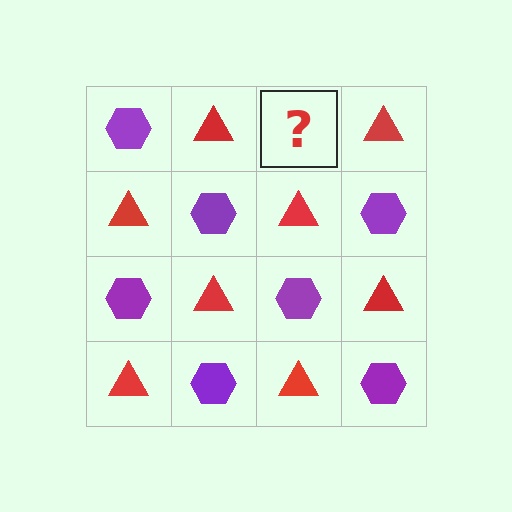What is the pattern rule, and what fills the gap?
The rule is that it alternates purple hexagon and red triangle in a checkerboard pattern. The gap should be filled with a purple hexagon.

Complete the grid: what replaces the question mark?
The question mark should be replaced with a purple hexagon.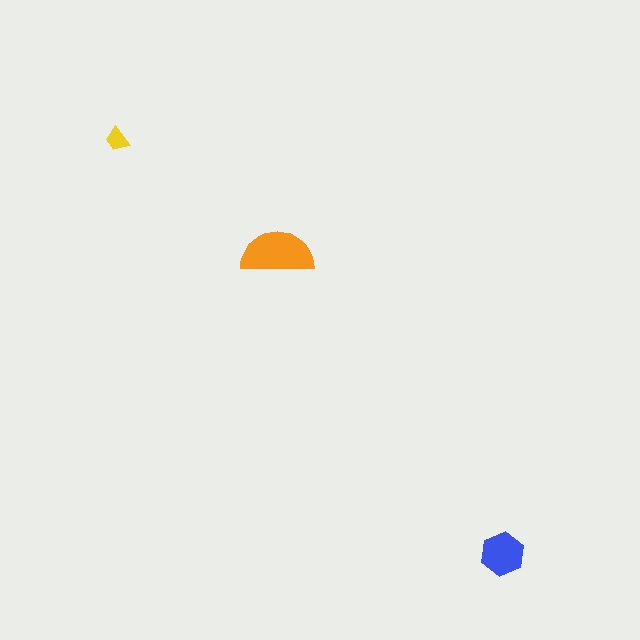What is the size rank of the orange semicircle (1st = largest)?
1st.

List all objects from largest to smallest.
The orange semicircle, the blue hexagon, the yellow trapezoid.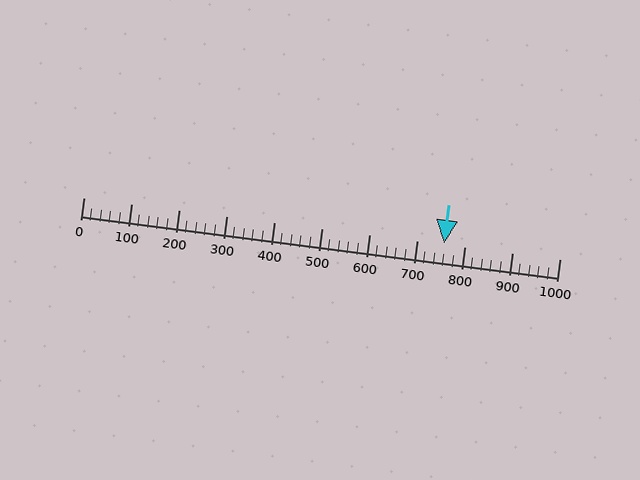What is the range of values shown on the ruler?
The ruler shows values from 0 to 1000.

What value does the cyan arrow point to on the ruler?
The cyan arrow points to approximately 758.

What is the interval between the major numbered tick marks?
The major tick marks are spaced 100 units apart.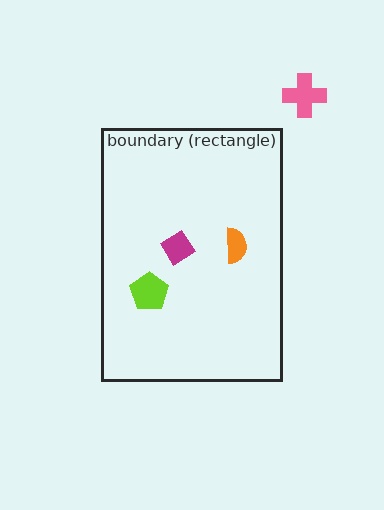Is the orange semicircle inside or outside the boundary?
Inside.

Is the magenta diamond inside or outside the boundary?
Inside.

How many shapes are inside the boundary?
3 inside, 1 outside.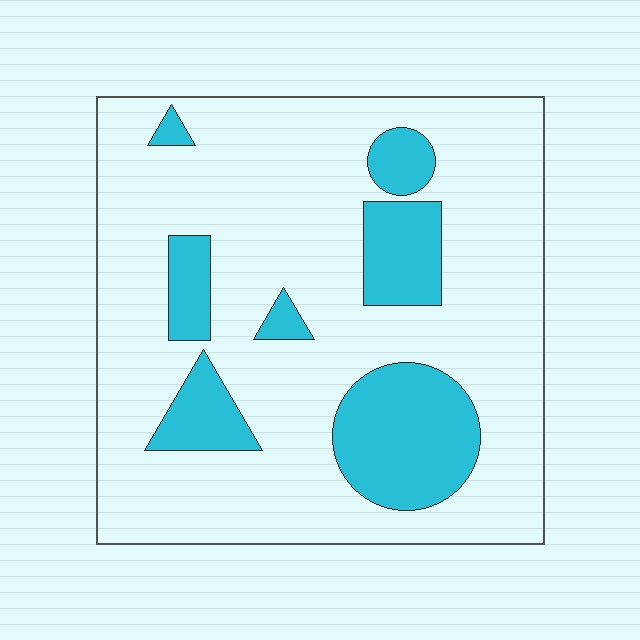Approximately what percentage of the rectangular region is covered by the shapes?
Approximately 20%.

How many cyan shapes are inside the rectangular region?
7.